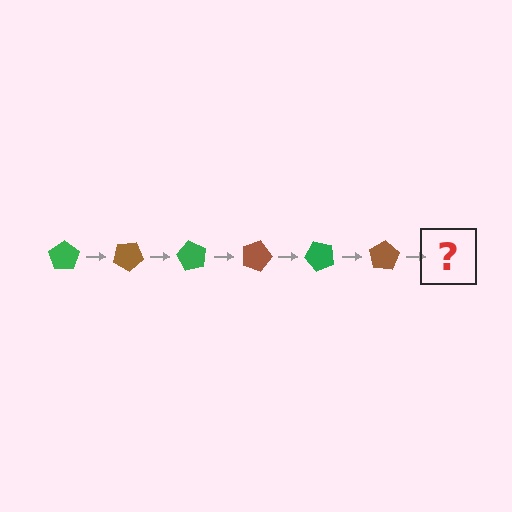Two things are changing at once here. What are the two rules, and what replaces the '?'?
The two rules are that it rotates 30 degrees each step and the color cycles through green and brown. The '?' should be a green pentagon, rotated 180 degrees from the start.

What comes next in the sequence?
The next element should be a green pentagon, rotated 180 degrees from the start.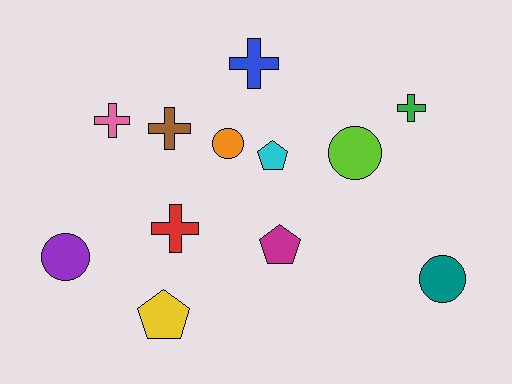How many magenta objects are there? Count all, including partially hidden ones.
There is 1 magenta object.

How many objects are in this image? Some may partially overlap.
There are 12 objects.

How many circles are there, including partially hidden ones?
There are 4 circles.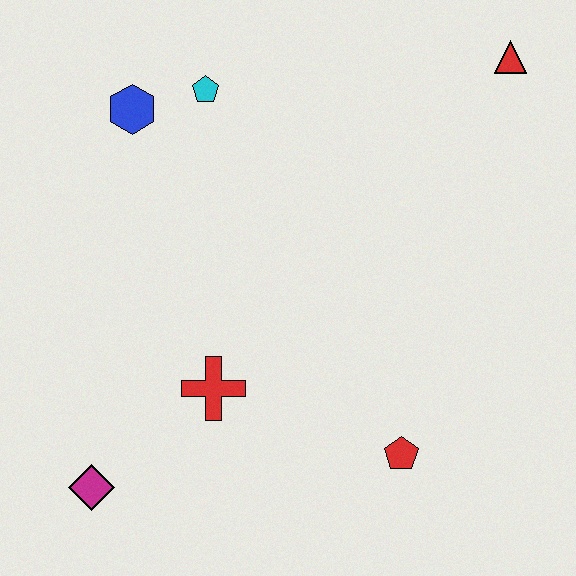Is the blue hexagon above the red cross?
Yes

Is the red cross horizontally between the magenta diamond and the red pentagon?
Yes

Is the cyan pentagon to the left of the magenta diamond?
No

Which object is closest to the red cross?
The magenta diamond is closest to the red cross.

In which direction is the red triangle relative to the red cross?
The red triangle is above the red cross.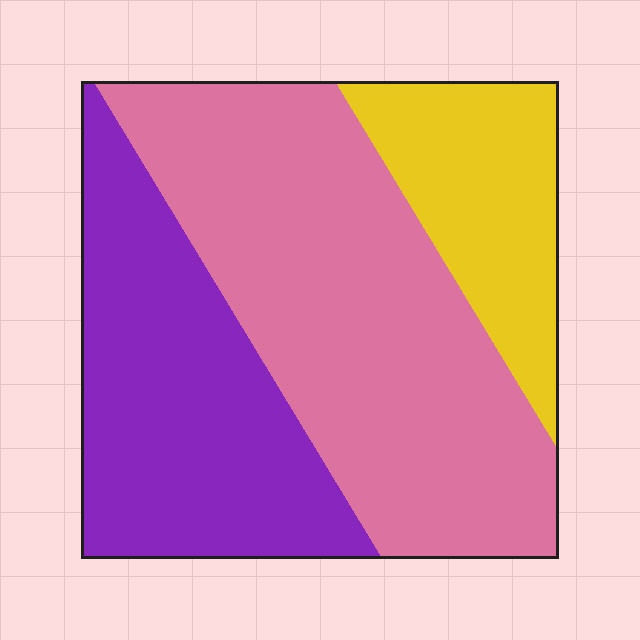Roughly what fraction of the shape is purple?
Purple takes up about one third (1/3) of the shape.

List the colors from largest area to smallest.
From largest to smallest: pink, purple, yellow.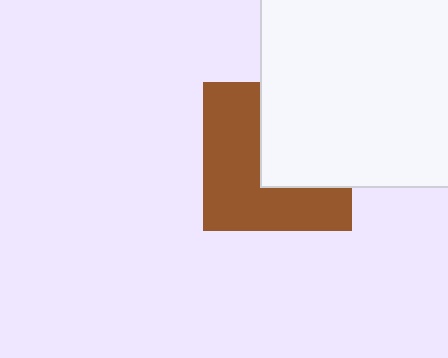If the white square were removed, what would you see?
You would see the complete brown square.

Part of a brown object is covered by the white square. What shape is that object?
It is a square.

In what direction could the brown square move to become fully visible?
The brown square could move toward the lower-left. That would shift it out from behind the white square entirely.